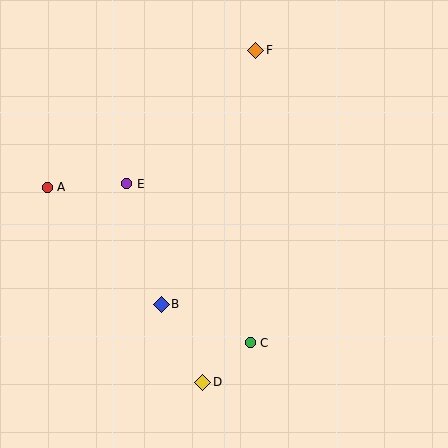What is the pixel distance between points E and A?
The distance between E and A is 80 pixels.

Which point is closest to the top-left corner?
Point A is closest to the top-left corner.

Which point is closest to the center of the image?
Point B at (161, 304) is closest to the center.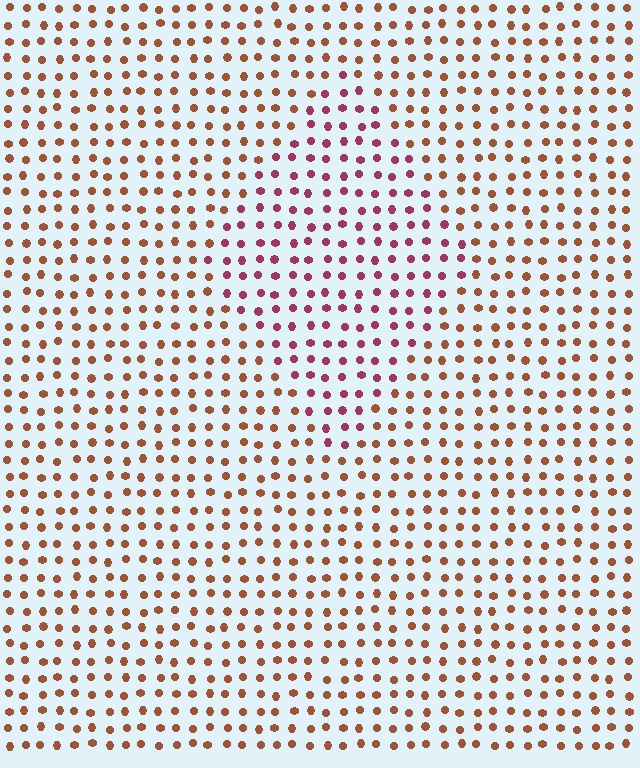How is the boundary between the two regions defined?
The boundary is defined purely by a slight shift in hue (about 40 degrees). Spacing, size, and orientation are identical on both sides.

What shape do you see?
I see a diamond.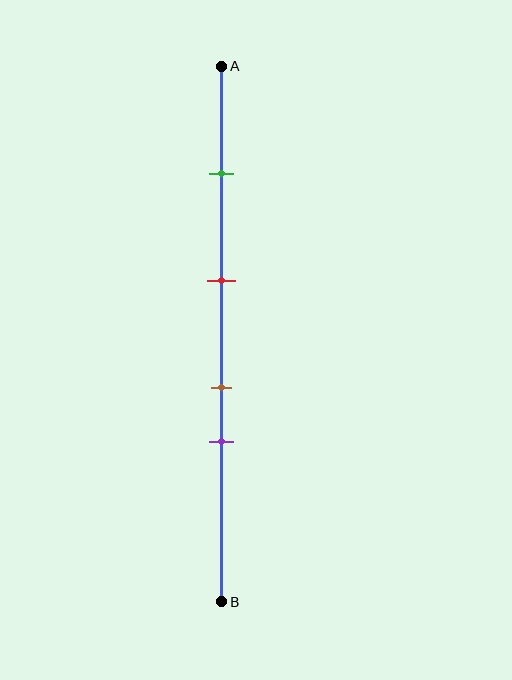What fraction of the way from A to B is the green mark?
The green mark is approximately 20% (0.2) of the way from A to B.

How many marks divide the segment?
There are 4 marks dividing the segment.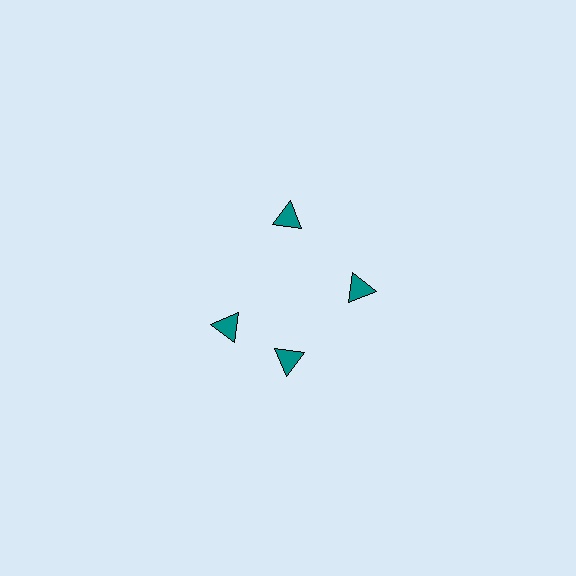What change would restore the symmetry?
The symmetry would be restored by rotating it back into even spacing with its neighbors so that all 4 triangles sit at equal angles and equal distance from the center.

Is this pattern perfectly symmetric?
No. The 4 teal triangles are arranged in a ring, but one element near the 9 o'clock position is rotated out of alignment along the ring, breaking the 4-fold rotational symmetry.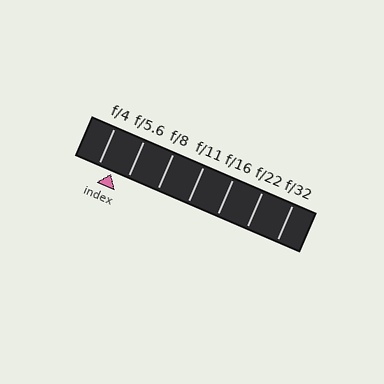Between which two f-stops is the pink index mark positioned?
The index mark is between f/4 and f/5.6.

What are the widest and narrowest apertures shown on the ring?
The widest aperture shown is f/4 and the narrowest is f/32.